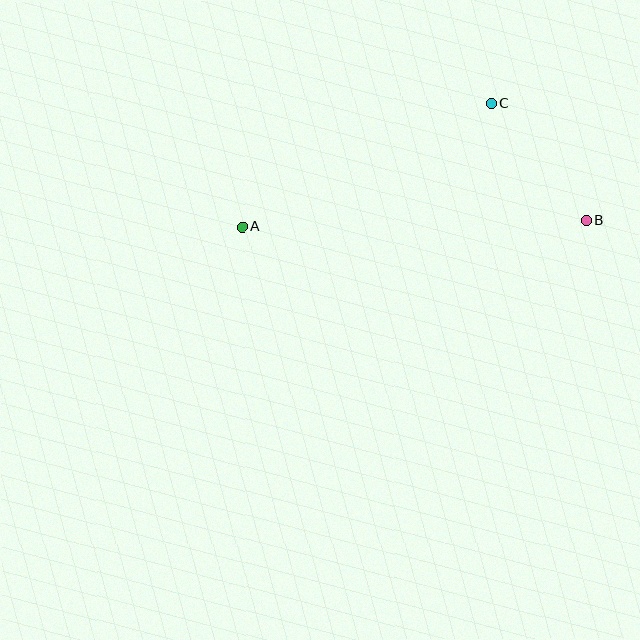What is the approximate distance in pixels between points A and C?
The distance between A and C is approximately 278 pixels.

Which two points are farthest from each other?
Points A and B are farthest from each other.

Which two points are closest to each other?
Points B and C are closest to each other.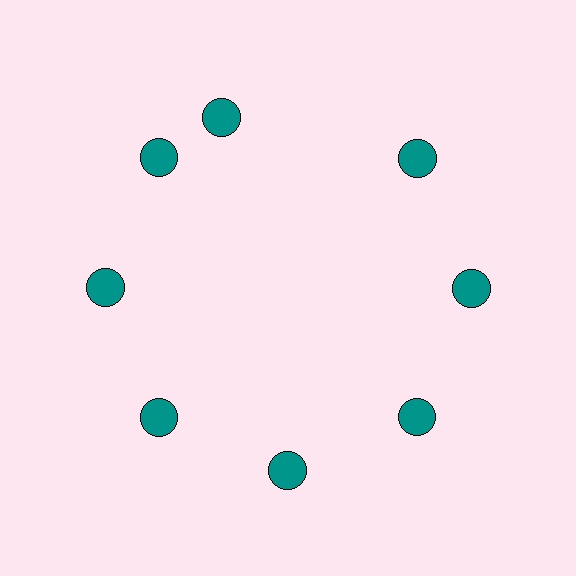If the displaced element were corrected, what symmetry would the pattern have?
It would have 8-fold rotational symmetry — the pattern would map onto itself every 45 degrees.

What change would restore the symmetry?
The symmetry would be restored by rotating it back into even spacing with its neighbors so that all 8 circles sit at equal angles and equal distance from the center.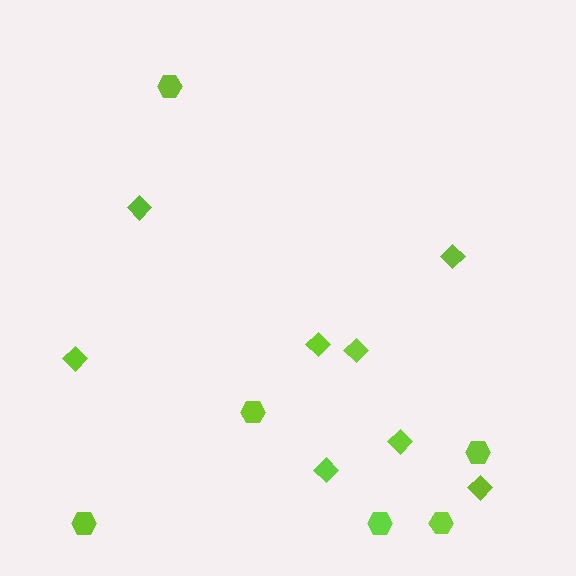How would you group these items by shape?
There are 2 groups: one group of hexagons (6) and one group of diamonds (8).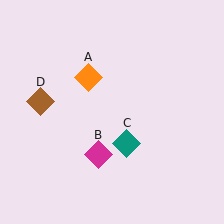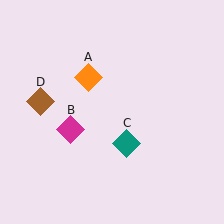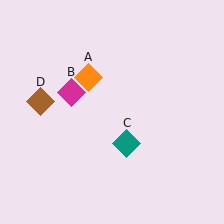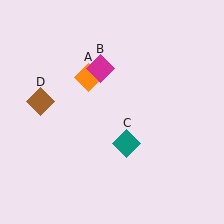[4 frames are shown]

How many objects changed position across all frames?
1 object changed position: magenta diamond (object B).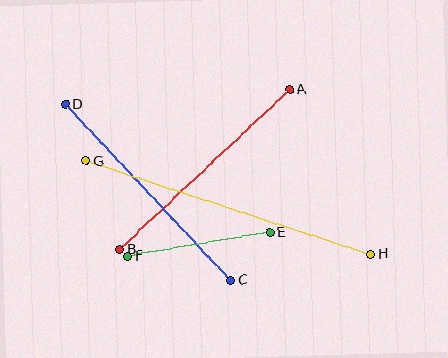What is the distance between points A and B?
The distance is approximately 234 pixels.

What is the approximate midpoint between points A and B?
The midpoint is at approximately (205, 169) pixels.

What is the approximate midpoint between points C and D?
The midpoint is at approximately (148, 192) pixels.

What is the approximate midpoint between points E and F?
The midpoint is at approximately (199, 244) pixels.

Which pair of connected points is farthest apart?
Points G and H are farthest apart.